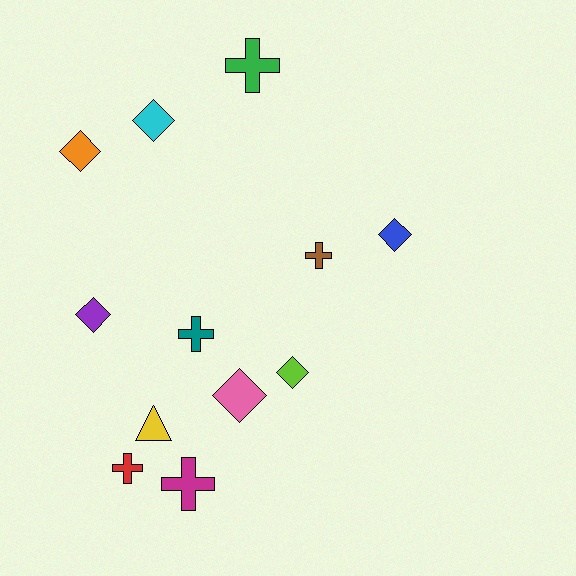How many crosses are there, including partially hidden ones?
There are 5 crosses.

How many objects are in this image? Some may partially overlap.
There are 12 objects.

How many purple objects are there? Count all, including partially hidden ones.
There is 1 purple object.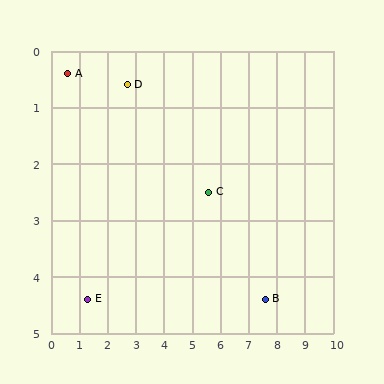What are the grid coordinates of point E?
Point E is at approximately (1.3, 4.4).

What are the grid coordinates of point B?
Point B is at approximately (7.6, 4.4).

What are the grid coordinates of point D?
Point D is at approximately (2.7, 0.6).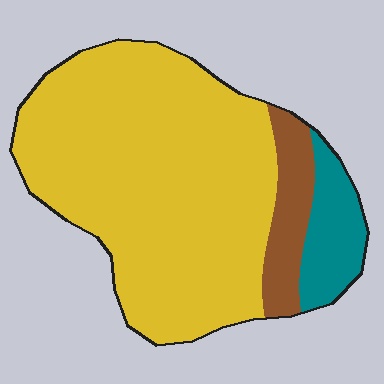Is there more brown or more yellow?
Yellow.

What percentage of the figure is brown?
Brown covers roughly 10% of the figure.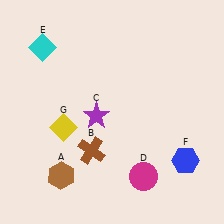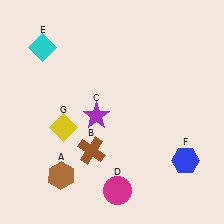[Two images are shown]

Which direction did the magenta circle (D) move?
The magenta circle (D) moved left.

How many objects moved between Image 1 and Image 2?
1 object moved between the two images.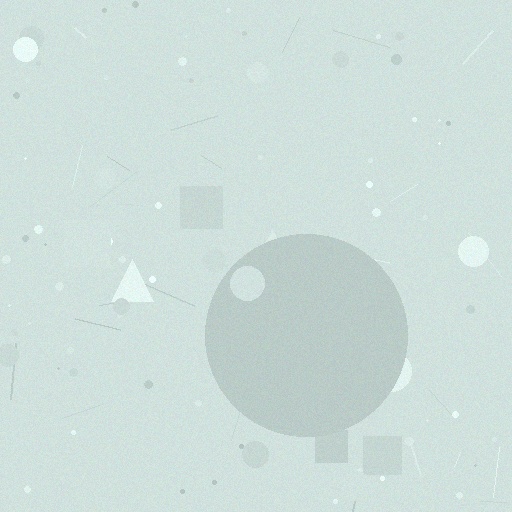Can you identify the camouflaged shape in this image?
The camouflaged shape is a circle.